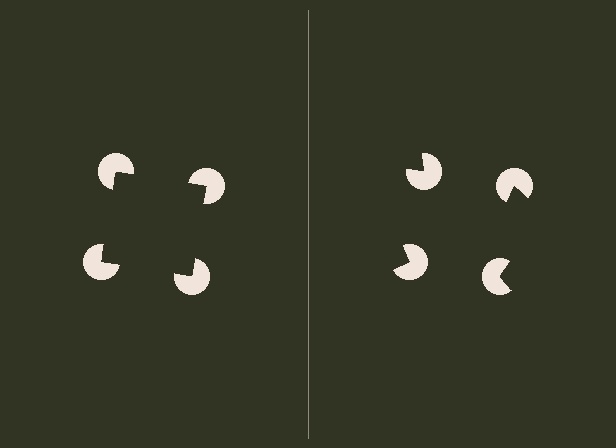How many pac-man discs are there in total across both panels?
8 — 4 on each side.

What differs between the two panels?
The pac-man discs are positioned identically on both sides; only the wedge orientations differ. On the left they align to a square; on the right they are misaligned.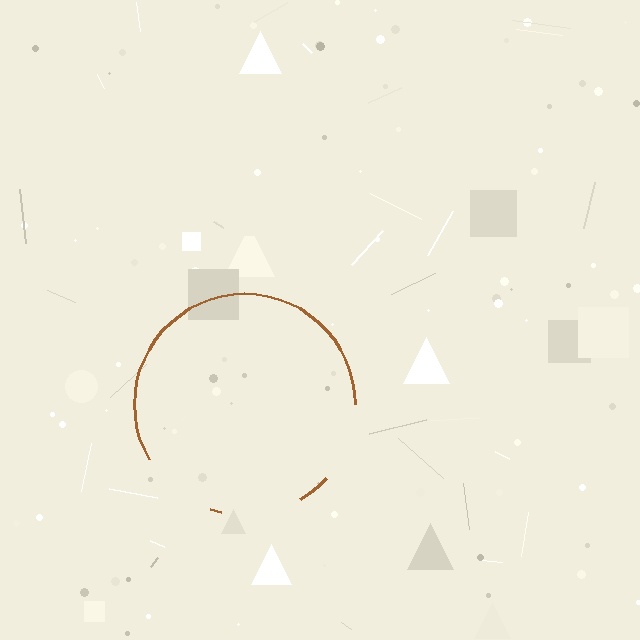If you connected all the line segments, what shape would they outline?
They would outline a circle.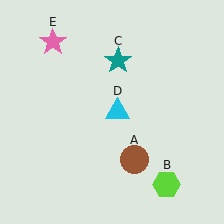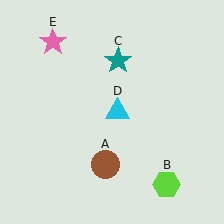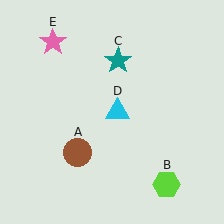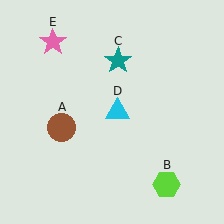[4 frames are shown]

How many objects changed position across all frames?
1 object changed position: brown circle (object A).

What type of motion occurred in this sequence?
The brown circle (object A) rotated clockwise around the center of the scene.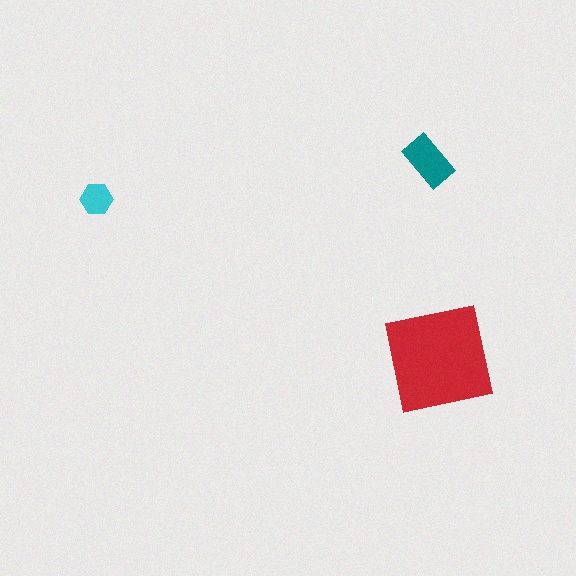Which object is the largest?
The red square.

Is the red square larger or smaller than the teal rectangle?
Larger.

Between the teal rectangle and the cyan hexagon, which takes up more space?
The teal rectangle.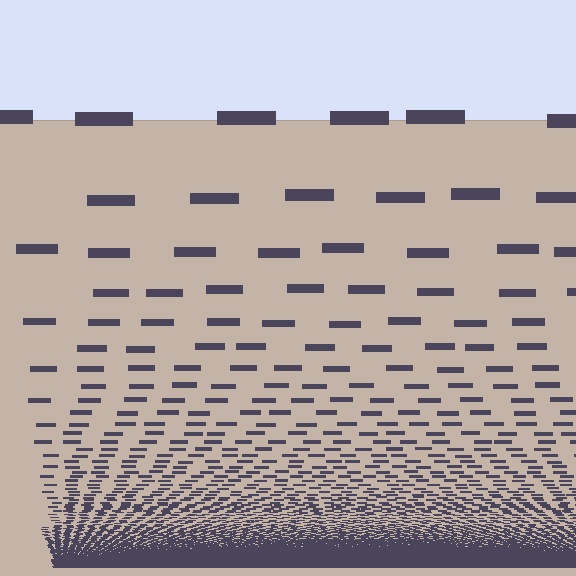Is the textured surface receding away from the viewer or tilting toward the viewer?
The surface appears to tilt toward the viewer. Texture elements get larger and sparser toward the top.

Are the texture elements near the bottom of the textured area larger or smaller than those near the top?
Smaller. The gradient is inverted — elements near the bottom are smaller and denser.